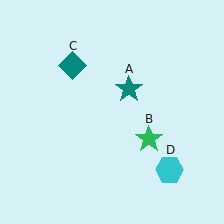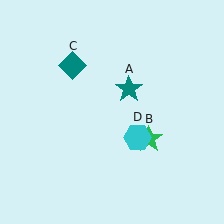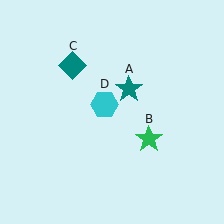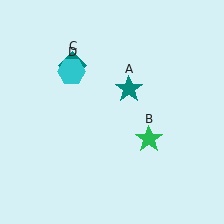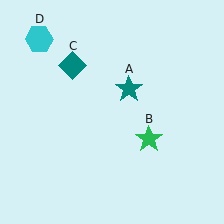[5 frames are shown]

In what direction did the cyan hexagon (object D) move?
The cyan hexagon (object D) moved up and to the left.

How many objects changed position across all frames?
1 object changed position: cyan hexagon (object D).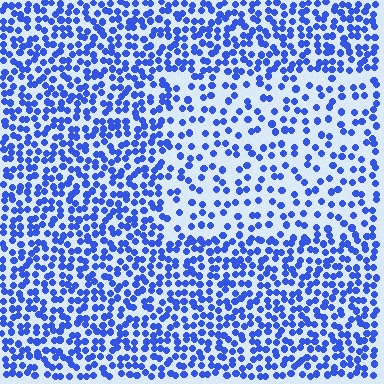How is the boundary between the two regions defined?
The boundary is defined by a change in element density (approximately 2.0x ratio). All elements are the same color, size, and shape.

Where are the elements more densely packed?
The elements are more densely packed outside the rectangle boundary.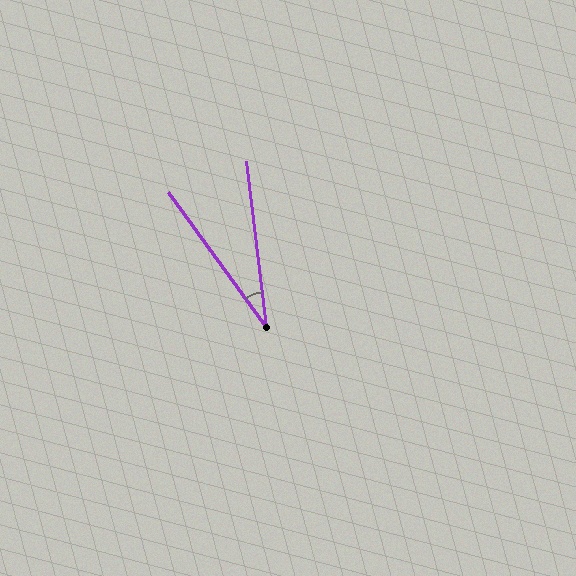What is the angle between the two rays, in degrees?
Approximately 29 degrees.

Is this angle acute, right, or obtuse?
It is acute.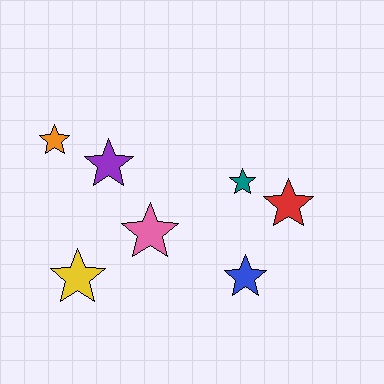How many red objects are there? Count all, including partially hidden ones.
There is 1 red object.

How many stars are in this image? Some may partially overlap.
There are 7 stars.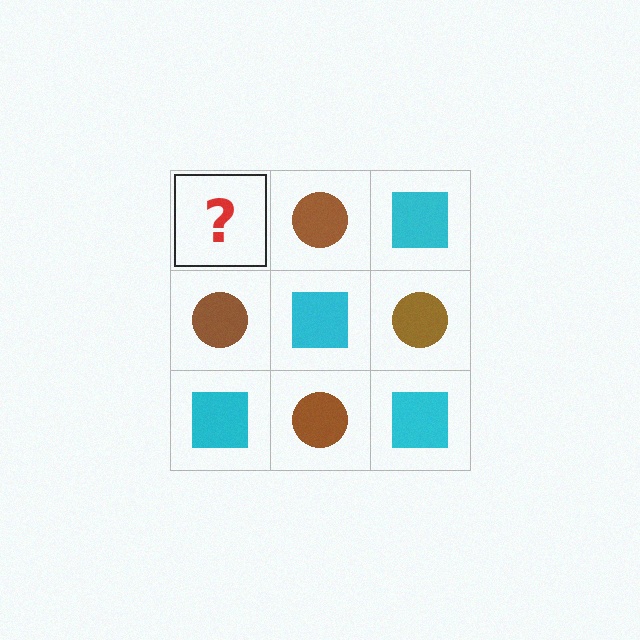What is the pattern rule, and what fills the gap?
The rule is that it alternates cyan square and brown circle in a checkerboard pattern. The gap should be filled with a cyan square.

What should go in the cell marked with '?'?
The missing cell should contain a cyan square.